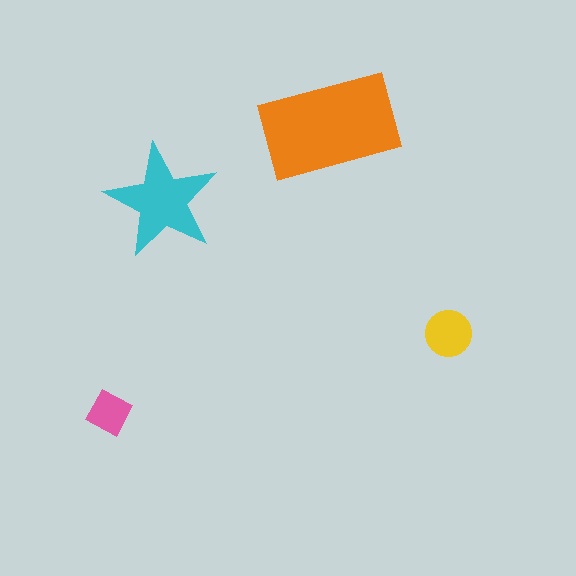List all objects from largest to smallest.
The orange rectangle, the cyan star, the yellow circle, the pink diamond.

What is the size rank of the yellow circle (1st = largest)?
3rd.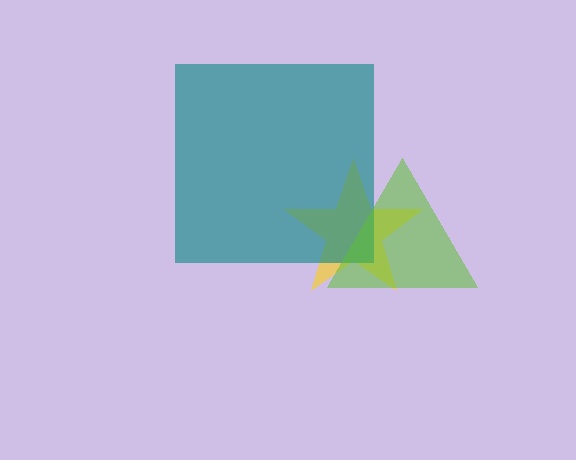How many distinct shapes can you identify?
There are 3 distinct shapes: a yellow star, a teal square, a lime triangle.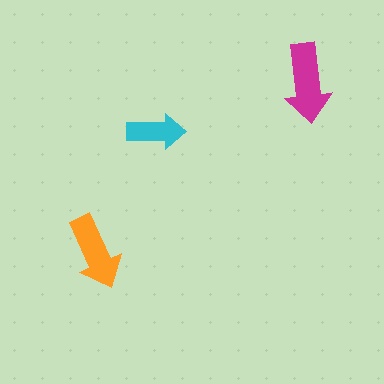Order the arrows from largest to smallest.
the magenta one, the orange one, the cyan one.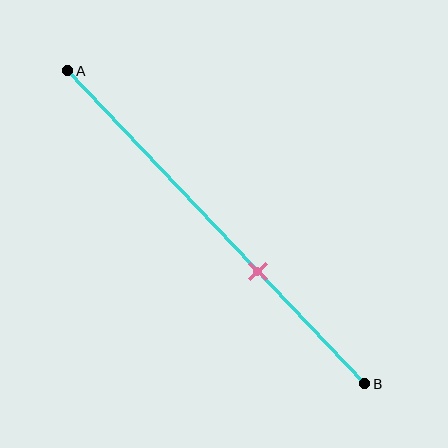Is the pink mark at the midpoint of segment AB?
No, the mark is at about 65% from A, not at the 50% midpoint.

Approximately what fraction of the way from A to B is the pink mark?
The pink mark is approximately 65% of the way from A to B.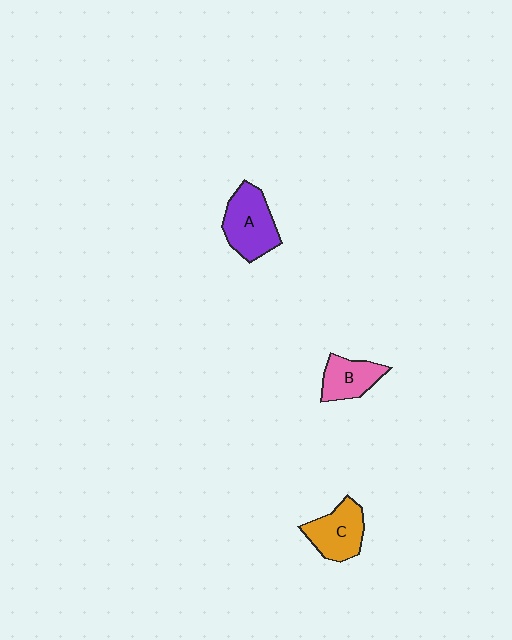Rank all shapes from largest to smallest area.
From largest to smallest: A (purple), C (orange), B (pink).